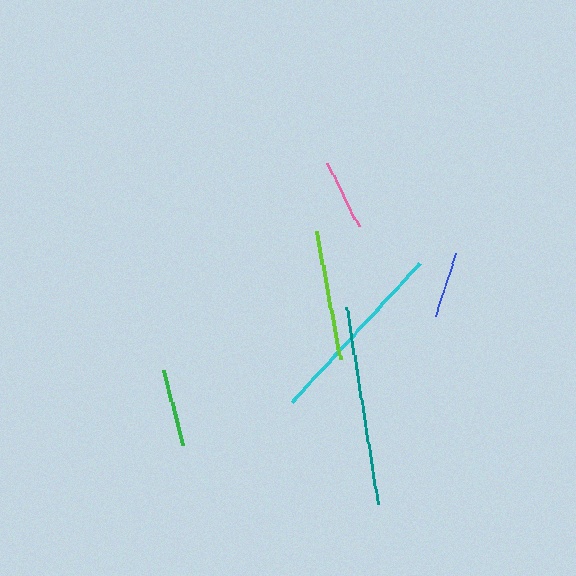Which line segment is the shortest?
The blue line is the shortest at approximately 66 pixels.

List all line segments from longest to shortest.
From longest to shortest: teal, cyan, lime, green, pink, blue.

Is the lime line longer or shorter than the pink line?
The lime line is longer than the pink line.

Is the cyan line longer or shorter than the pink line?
The cyan line is longer than the pink line.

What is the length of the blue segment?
The blue segment is approximately 66 pixels long.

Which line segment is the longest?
The teal line is the longest at approximately 200 pixels.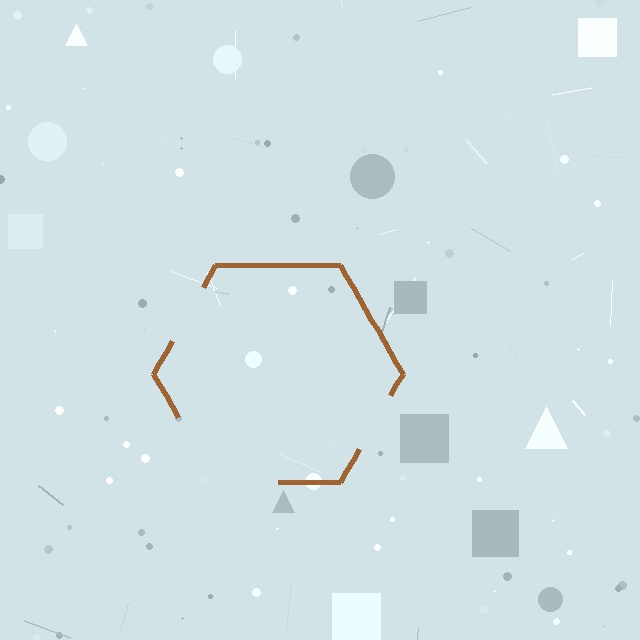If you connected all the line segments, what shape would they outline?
They would outline a hexagon.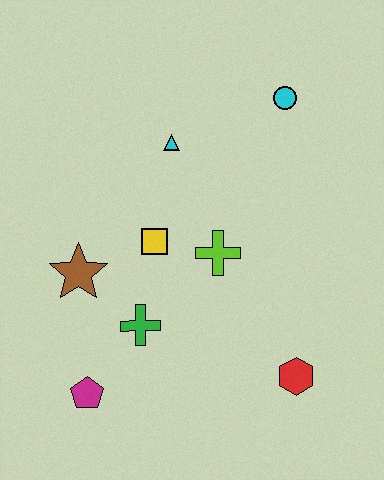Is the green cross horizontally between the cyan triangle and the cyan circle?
No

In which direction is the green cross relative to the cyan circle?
The green cross is below the cyan circle.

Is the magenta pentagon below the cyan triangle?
Yes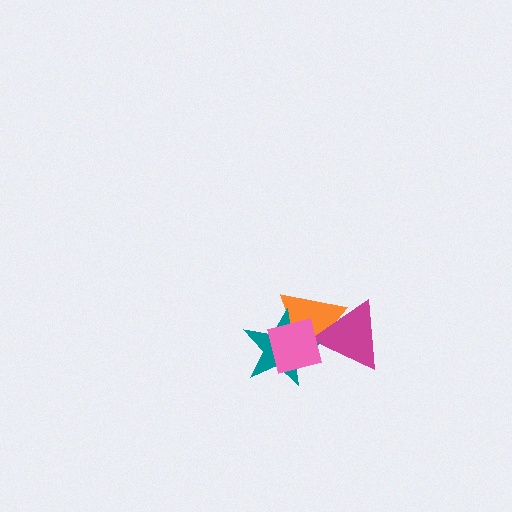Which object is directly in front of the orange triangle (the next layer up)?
The magenta triangle is directly in front of the orange triangle.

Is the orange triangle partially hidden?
Yes, it is partially covered by another shape.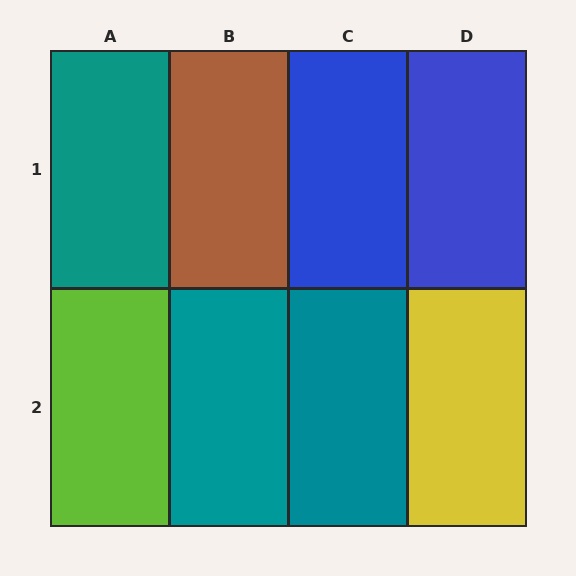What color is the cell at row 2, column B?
Teal.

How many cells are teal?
3 cells are teal.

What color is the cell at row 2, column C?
Teal.